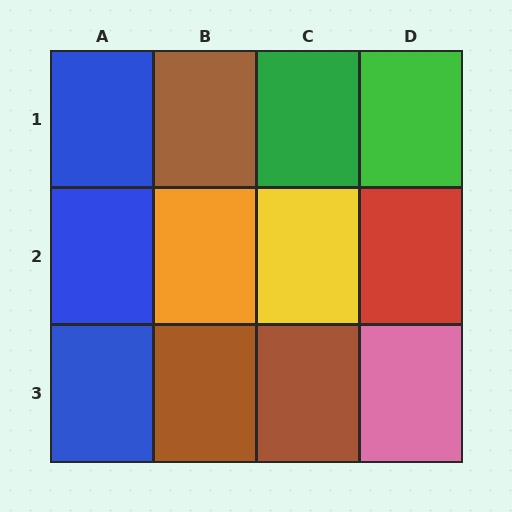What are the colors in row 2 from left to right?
Blue, orange, yellow, red.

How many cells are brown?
3 cells are brown.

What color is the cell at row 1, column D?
Green.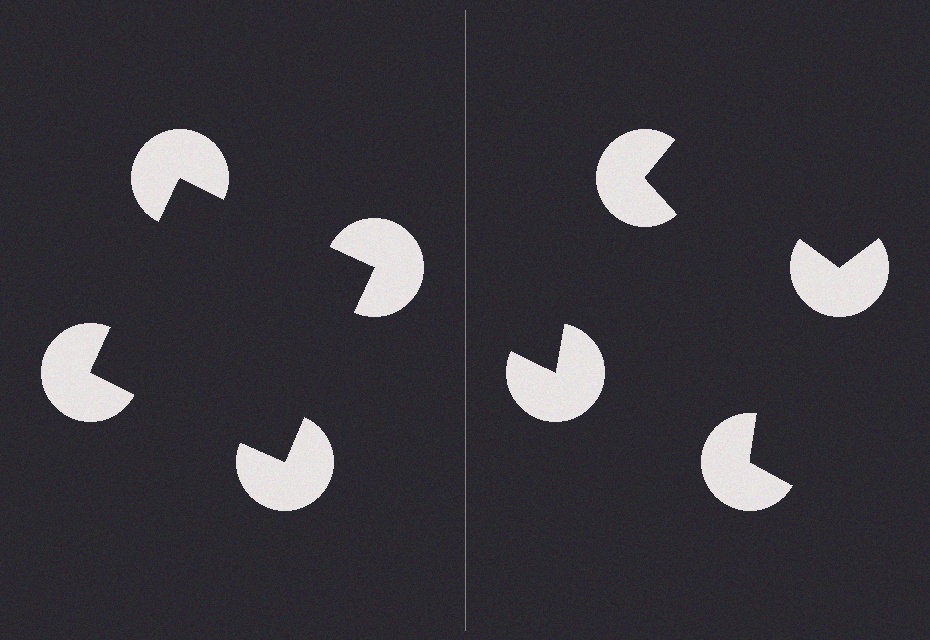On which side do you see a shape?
An illusory square appears on the left side. On the right side the wedge cuts are rotated, so no coherent shape forms.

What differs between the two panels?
The pac-man discs are positioned identically on both sides; only the wedge orientations differ. On the left they align to a square; on the right they are misaligned.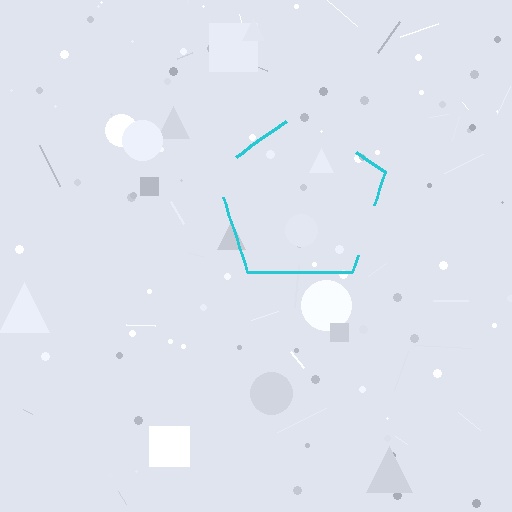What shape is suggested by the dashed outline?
The dashed outline suggests a pentagon.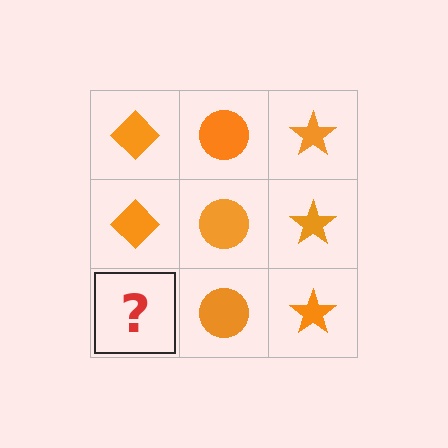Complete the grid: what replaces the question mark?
The question mark should be replaced with an orange diamond.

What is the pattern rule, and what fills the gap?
The rule is that each column has a consistent shape. The gap should be filled with an orange diamond.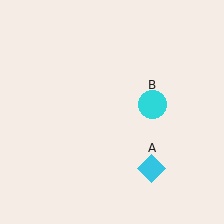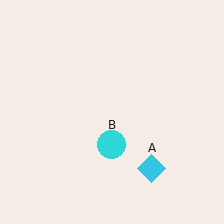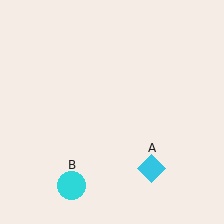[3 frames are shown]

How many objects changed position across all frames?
1 object changed position: cyan circle (object B).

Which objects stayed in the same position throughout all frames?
Cyan diamond (object A) remained stationary.